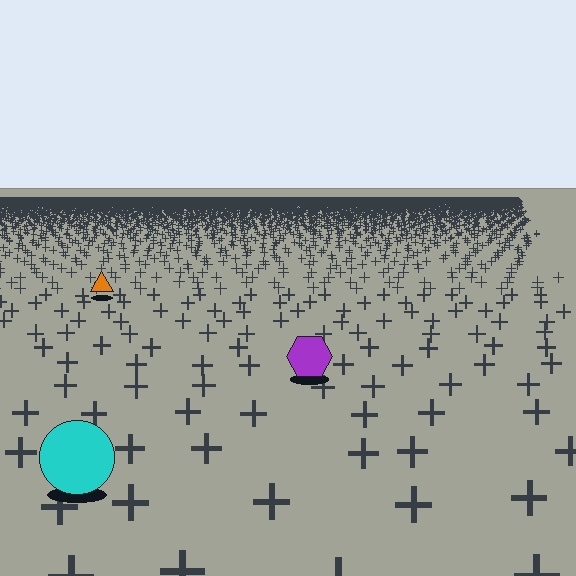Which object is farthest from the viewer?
The orange triangle is farthest from the viewer. It appears smaller and the ground texture around it is denser.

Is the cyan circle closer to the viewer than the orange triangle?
Yes. The cyan circle is closer — you can tell from the texture gradient: the ground texture is coarser near it.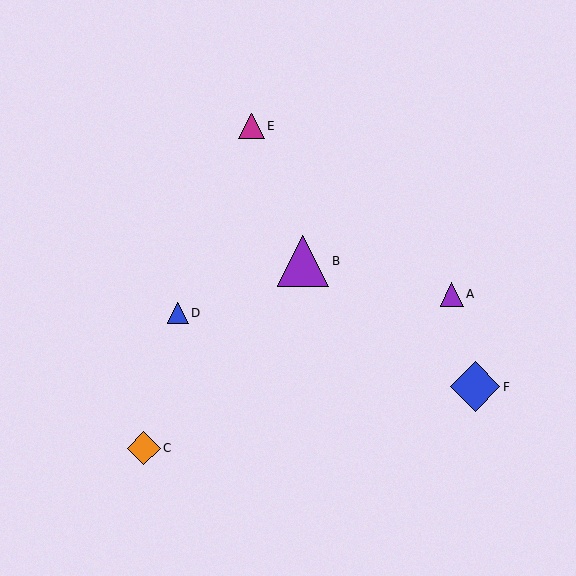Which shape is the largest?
The purple triangle (labeled B) is the largest.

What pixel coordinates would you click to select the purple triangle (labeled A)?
Click at (452, 294) to select the purple triangle A.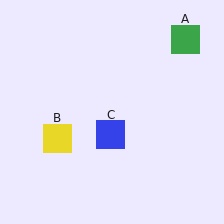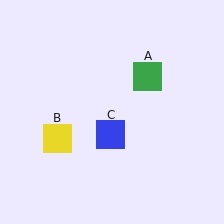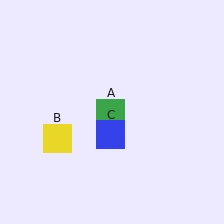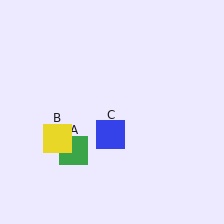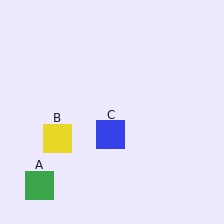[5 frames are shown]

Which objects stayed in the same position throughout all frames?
Yellow square (object B) and blue square (object C) remained stationary.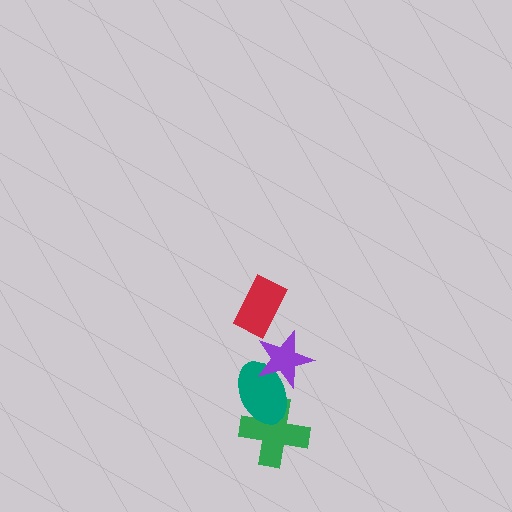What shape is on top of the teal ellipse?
The purple star is on top of the teal ellipse.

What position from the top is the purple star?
The purple star is 2nd from the top.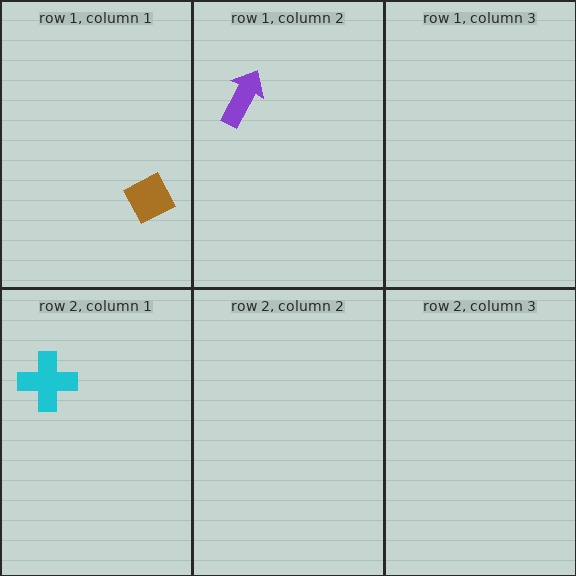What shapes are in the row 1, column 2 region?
The purple arrow.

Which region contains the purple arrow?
The row 1, column 2 region.